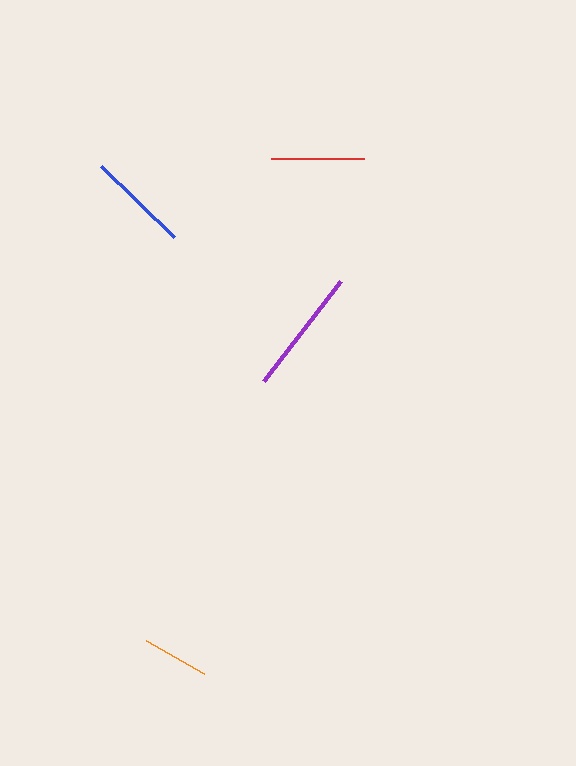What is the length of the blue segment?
The blue segment is approximately 102 pixels long.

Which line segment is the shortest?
The orange line is the shortest at approximately 67 pixels.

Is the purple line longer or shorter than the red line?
The purple line is longer than the red line.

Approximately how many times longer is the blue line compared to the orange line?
The blue line is approximately 1.5 times the length of the orange line.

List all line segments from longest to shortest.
From longest to shortest: purple, blue, red, orange.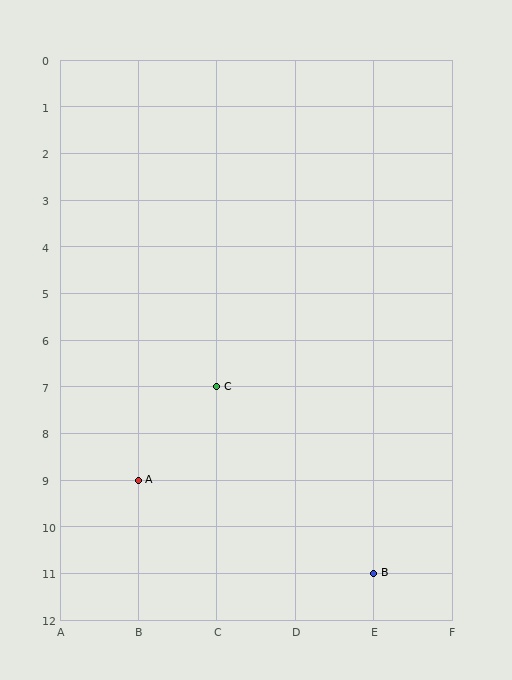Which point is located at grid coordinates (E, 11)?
Point B is at (E, 11).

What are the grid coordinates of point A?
Point A is at grid coordinates (B, 9).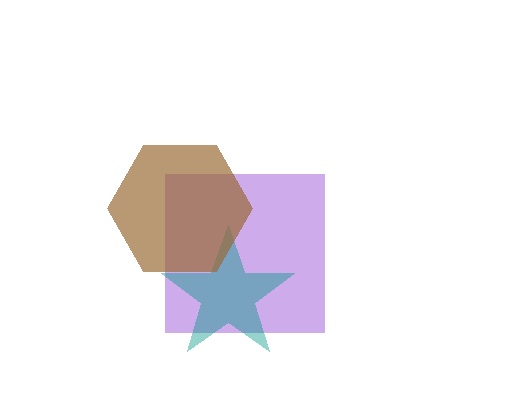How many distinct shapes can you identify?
There are 3 distinct shapes: a purple square, a teal star, a brown hexagon.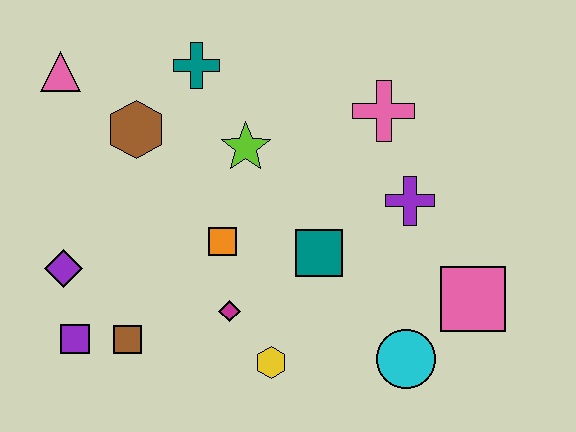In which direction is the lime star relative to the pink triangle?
The lime star is to the right of the pink triangle.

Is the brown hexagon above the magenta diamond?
Yes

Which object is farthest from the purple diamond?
The pink square is farthest from the purple diamond.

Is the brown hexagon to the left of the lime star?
Yes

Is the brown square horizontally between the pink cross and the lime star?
No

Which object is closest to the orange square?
The magenta diamond is closest to the orange square.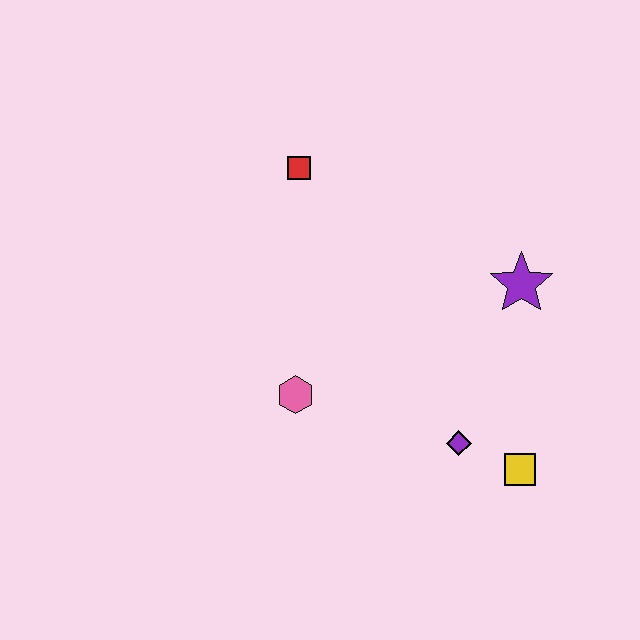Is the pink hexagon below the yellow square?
No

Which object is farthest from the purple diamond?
The red square is farthest from the purple diamond.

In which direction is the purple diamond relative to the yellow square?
The purple diamond is to the left of the yellow square.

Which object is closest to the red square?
The pink hexagon is closest to the red square.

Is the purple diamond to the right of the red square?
Yes